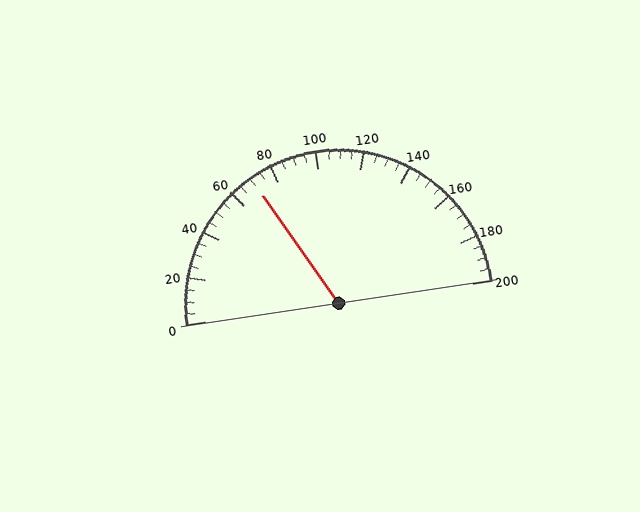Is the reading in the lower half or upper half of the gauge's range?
The reading is in the lower half of the range (0 to 200).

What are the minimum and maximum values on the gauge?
The gauge ranges from 0 to 200.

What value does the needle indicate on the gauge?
The needle indicates approximately 70.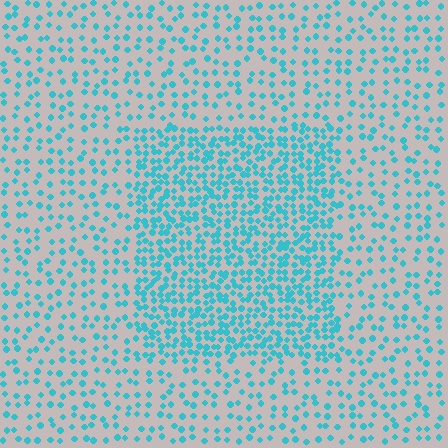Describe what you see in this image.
The image contains small cyan elements arranged at two different densities. A rectangle-shaped region is visible where the elements are more densely packed than the surrounding area.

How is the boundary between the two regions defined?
The boundary is defined by a change in element density (approximately 2.2x ratio). All elements are the same color, size, and shape.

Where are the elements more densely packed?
The elements are more densely packed inside the rectangle boundary.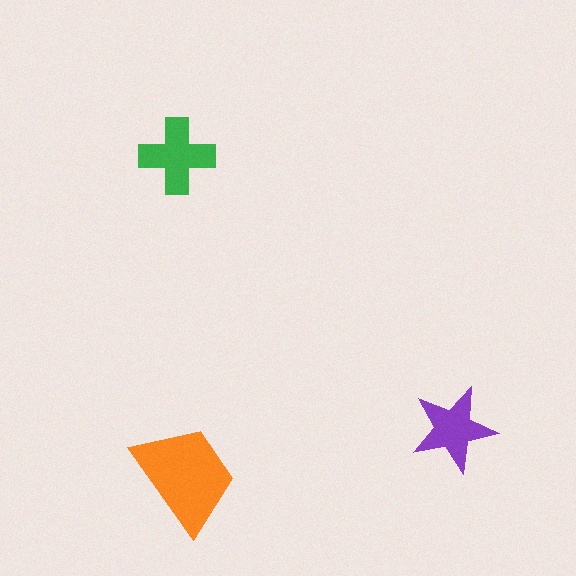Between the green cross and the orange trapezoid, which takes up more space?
The orange trapezoid.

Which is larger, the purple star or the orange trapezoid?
The orange trapezoid.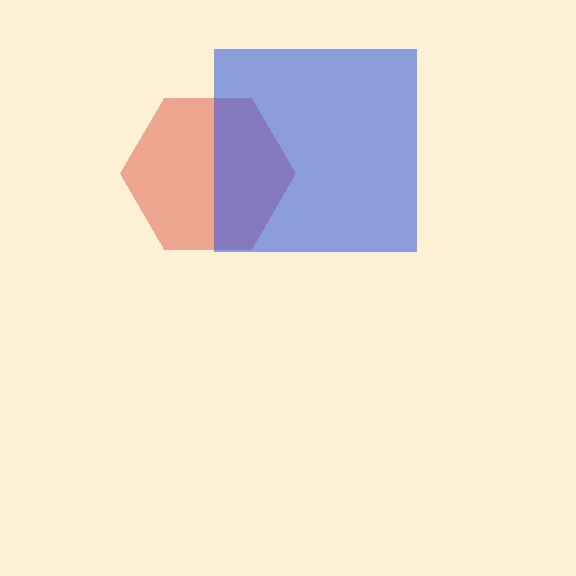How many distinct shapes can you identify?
There are 2 distinct shapes: a red hexagon, a blue square.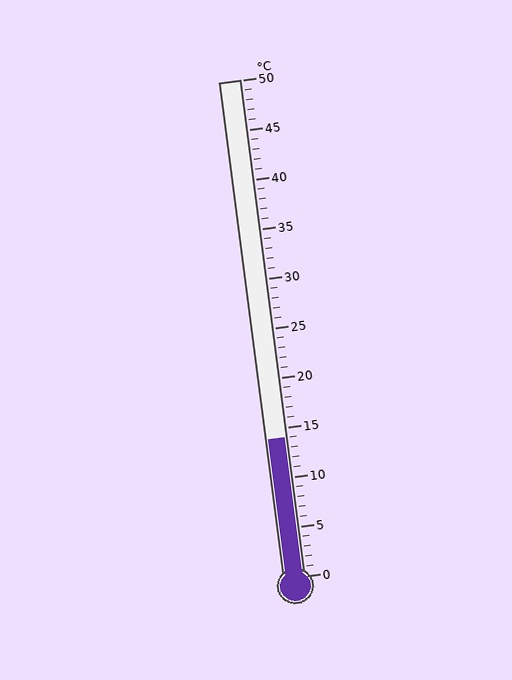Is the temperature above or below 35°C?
The temperature is below 35°C.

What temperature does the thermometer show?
The thermometer shows approximately 14°C.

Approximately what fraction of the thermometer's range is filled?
The thermometer is filled to approximately 30% of its range.